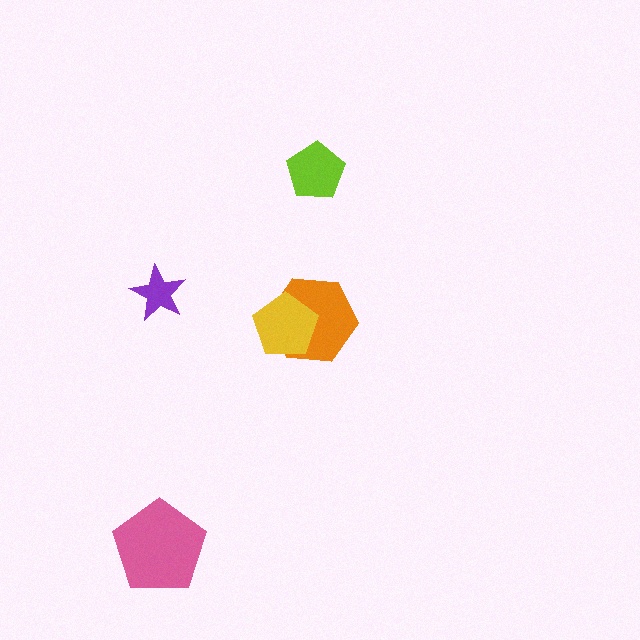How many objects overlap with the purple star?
0 objects overlap with the purple star.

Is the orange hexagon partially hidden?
Yes, it is partially covered by another shape.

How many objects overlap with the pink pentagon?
0 objects overlap with the pink pentagon.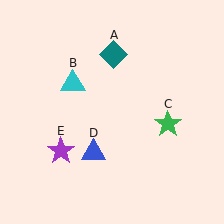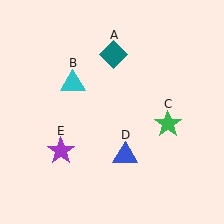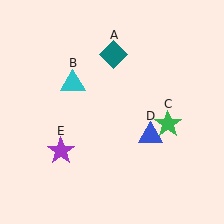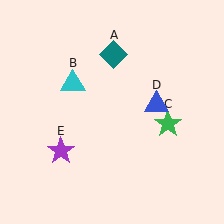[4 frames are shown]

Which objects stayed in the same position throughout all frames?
Teal diamond (object A) and cyan triangle (object B) and green star (object C) and purple star (object E) remained stationary.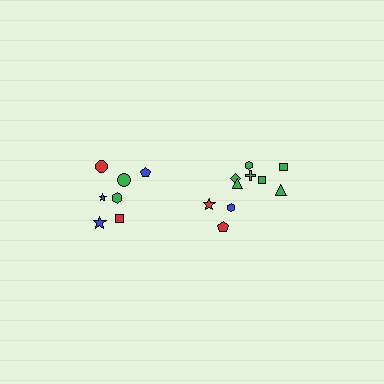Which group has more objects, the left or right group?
The right group.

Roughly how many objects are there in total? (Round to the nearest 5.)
Roughly 15 objects in total.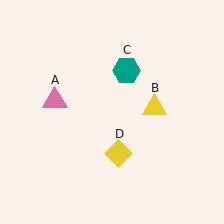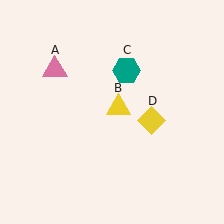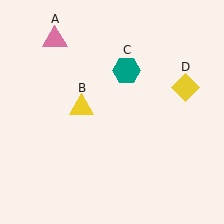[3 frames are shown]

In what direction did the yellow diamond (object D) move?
The yellow diamond (object D) moved up and to the right.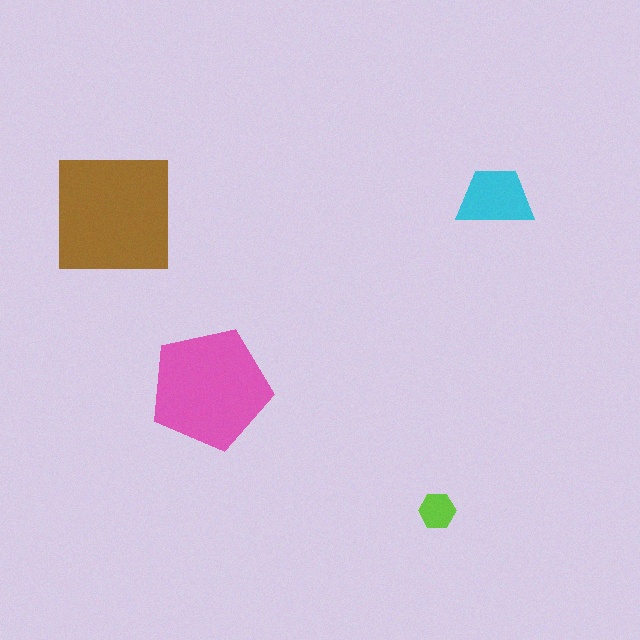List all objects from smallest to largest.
The lime hexagon, the cyan trapezoid, the pink pentagon, the brown square.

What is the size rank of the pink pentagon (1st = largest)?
2nd.